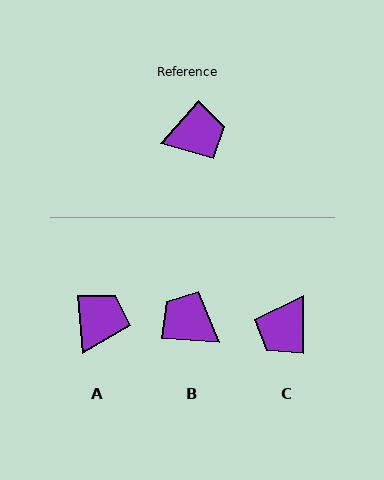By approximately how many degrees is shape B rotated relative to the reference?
Approximately 127 degrees counter-clockwise.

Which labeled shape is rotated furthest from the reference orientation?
C, about 138 degrees away.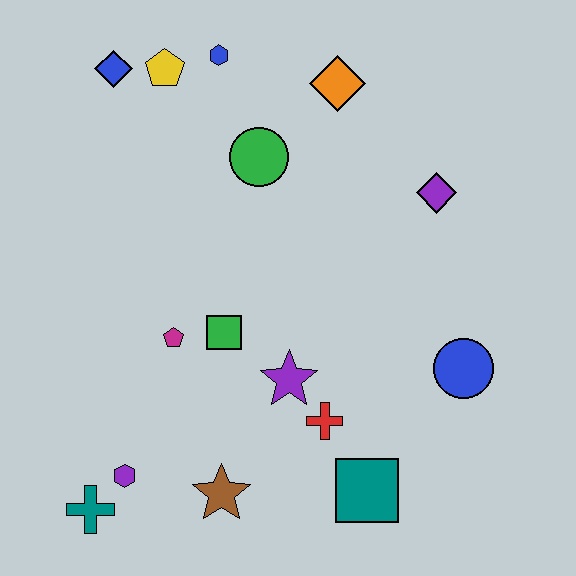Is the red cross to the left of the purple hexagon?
No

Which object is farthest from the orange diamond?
The teal cross is farthest from the orange diamond.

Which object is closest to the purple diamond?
The orange diamond is closest to the purple diamond.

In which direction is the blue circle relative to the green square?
The blue circle is to the right of the green square.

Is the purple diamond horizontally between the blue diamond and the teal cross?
No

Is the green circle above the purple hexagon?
Yes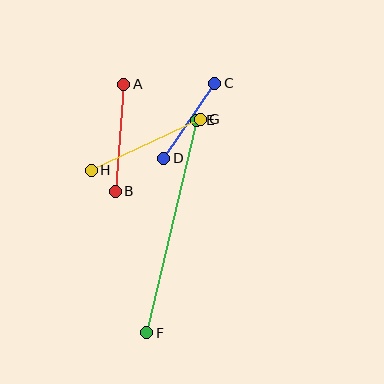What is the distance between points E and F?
The distance is approximately 219 pixels.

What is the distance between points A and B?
The distance is approximately 107 pixels.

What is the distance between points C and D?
The distance is approximately 91 pixels.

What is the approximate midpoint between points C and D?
The midpoint is at approximately (189, 121) pixels.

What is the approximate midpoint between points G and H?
The midpoint is at approximately (146, 145) pixels.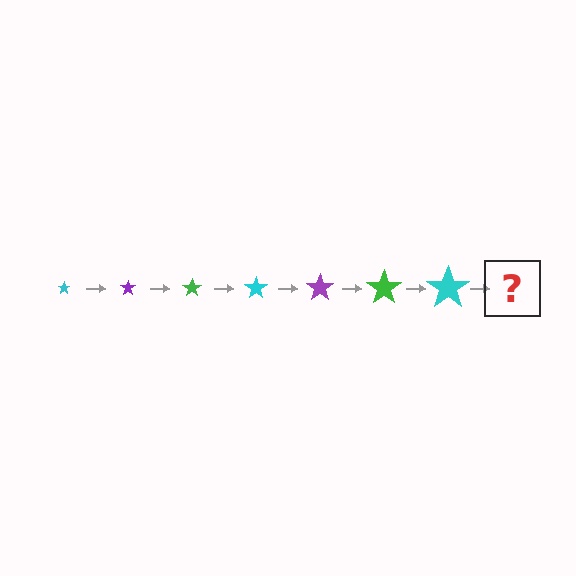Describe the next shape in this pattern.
It should be a purple star, larger than the previous one.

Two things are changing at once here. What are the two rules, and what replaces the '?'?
The two rules are that the star grows larger each step and the color cycles through cyan, purple, and green. The '?' should be a purple star, larger than the previous one.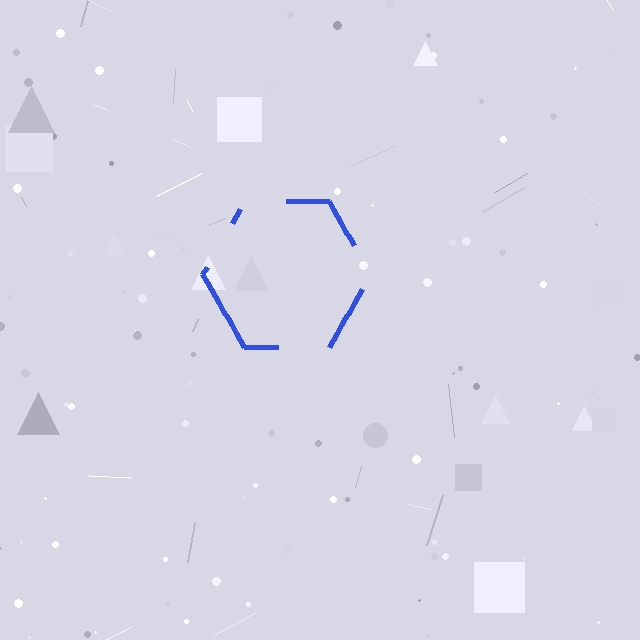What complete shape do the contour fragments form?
The contour fragments form a hexagon.